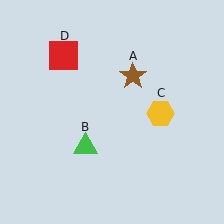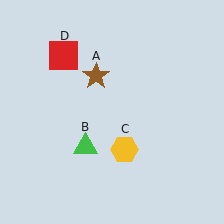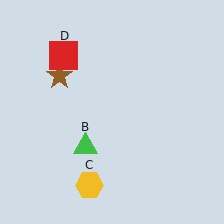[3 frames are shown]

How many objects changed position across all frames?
2 objects changed position: brown star (object A), yellow hexagon (object C).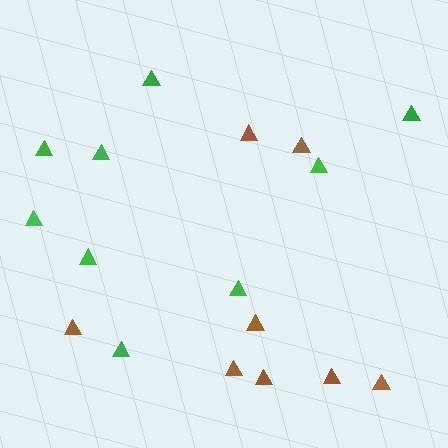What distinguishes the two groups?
There are 2 groups: one group of brown triangles (8) and one group of green triangles (9).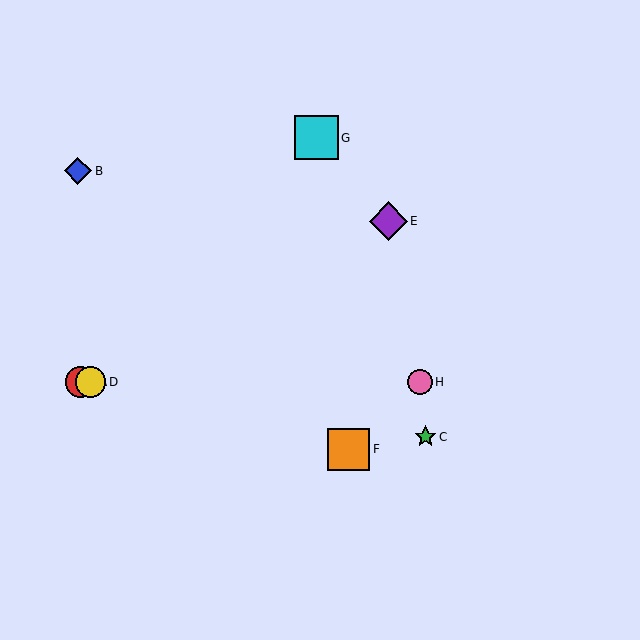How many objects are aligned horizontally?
3 objects (A, D, H) are aligned horizontally.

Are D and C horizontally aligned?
No, D is at y≈382 and C is at y≈437.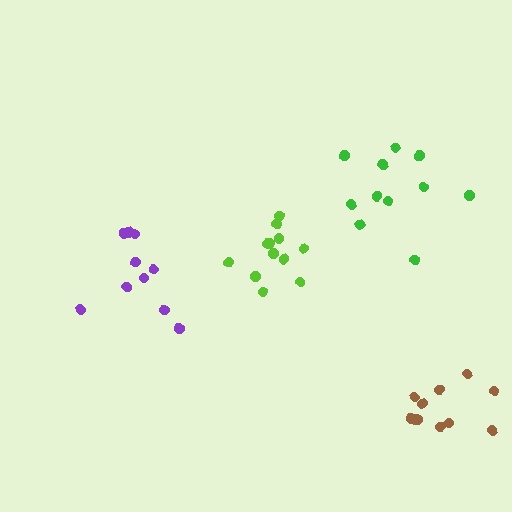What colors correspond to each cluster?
The clusters are colored: lime, brown, green, purple.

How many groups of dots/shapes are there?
There are 4 groups.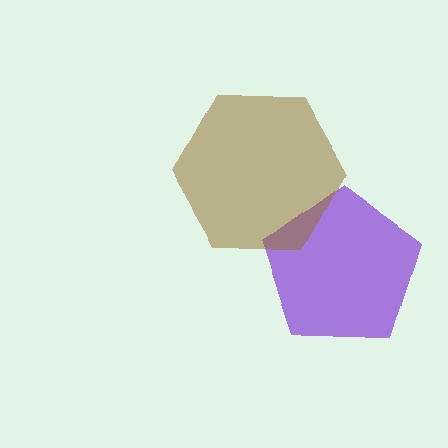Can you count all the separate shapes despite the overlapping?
Yes, there are 2 separate shapes.